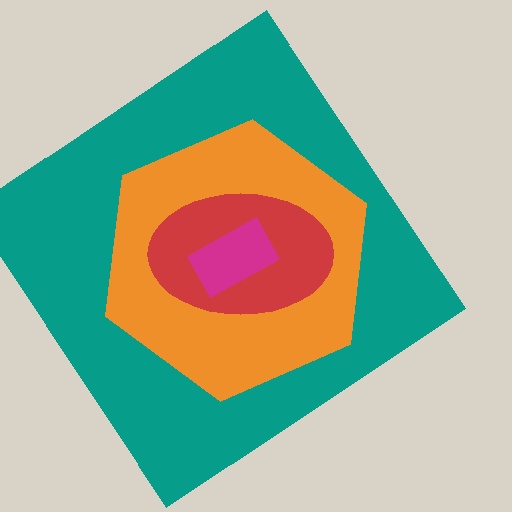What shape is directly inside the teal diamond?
The orange hexagon.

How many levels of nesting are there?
4.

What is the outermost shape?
The teal diamond.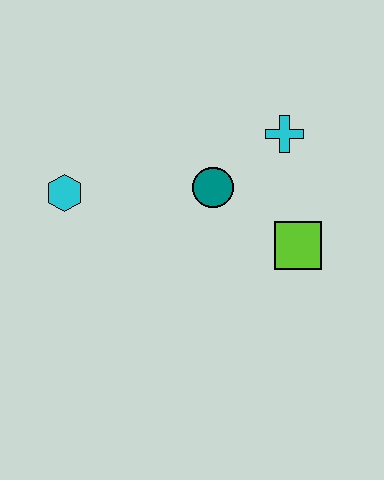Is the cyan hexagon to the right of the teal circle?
No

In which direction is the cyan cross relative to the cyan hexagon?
The cyan cross is to the right of the cyan hexagon.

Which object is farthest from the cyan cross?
The cyan hexagon is farthest from the cyan cross.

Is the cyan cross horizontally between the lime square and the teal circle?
Yes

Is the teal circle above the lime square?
Yes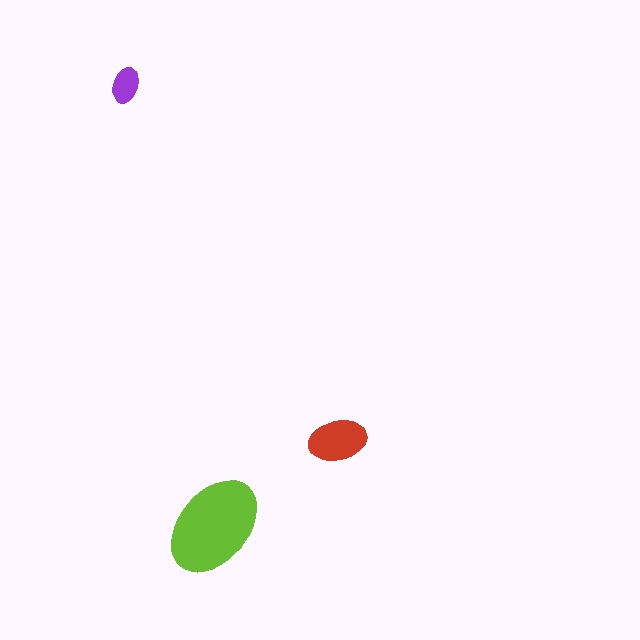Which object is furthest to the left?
The purple ellipse is leftmost.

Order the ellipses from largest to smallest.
the lime one, the red one, the purple one.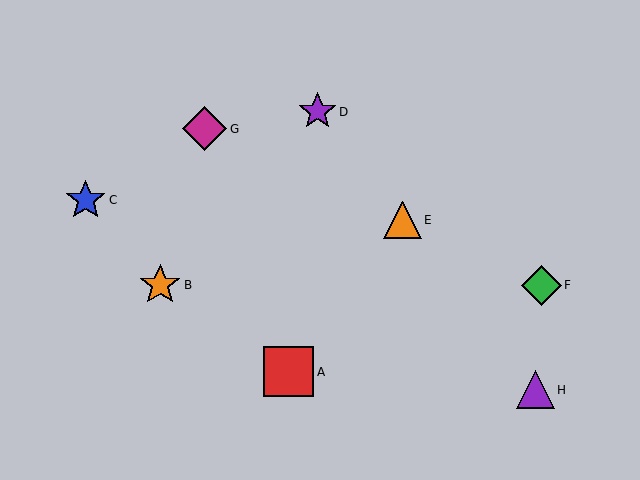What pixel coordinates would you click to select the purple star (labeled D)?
Click at (317, 112) to select the purple star D.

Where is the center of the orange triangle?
The center of the orange triangle is at (402, 220).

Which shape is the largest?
The red square (labeled A) is the largest.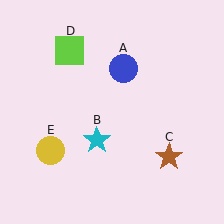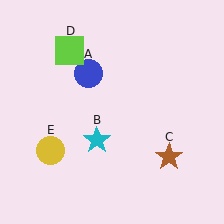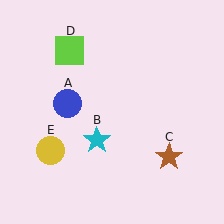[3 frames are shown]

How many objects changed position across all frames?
1 object changed position: blue circle (object A).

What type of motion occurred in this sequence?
The blue circle (object A) rotated counterclockwise around the center of the scene.